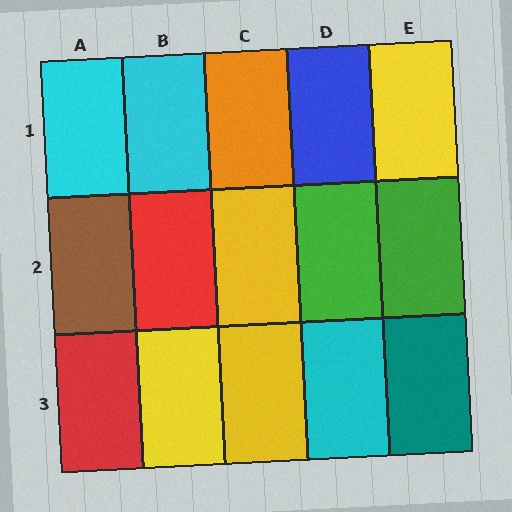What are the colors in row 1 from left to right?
Cyan, cyan, orange, blue, yellow.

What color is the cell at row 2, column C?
Yellow.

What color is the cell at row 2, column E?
Green.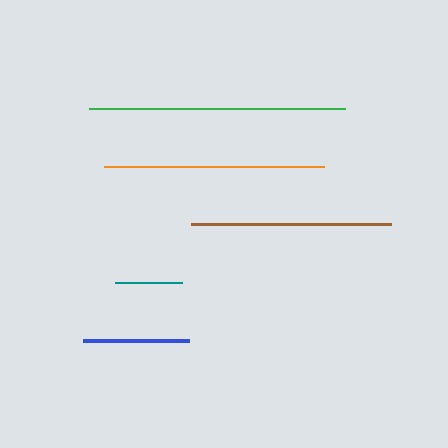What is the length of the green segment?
The green segment is approximately 256 pixels long.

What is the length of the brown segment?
The brown segment is approximately 200 pixels long.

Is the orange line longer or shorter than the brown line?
The orange line is longer than the brown line.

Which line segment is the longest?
The green line is the longest at approximately 256 pixels.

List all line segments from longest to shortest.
From longest to shortest: green, orange, brown, blue, teal.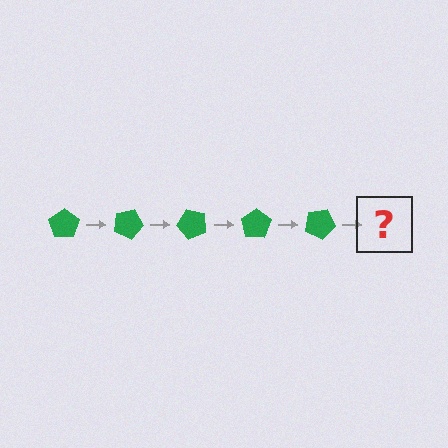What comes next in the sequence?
The next element should be a green pentagon rotated 125 degrees.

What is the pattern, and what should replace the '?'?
The pattern is that the pentagon rotates 25 degrees each step. The '?' should be a green pentagon rotated 125 degrees.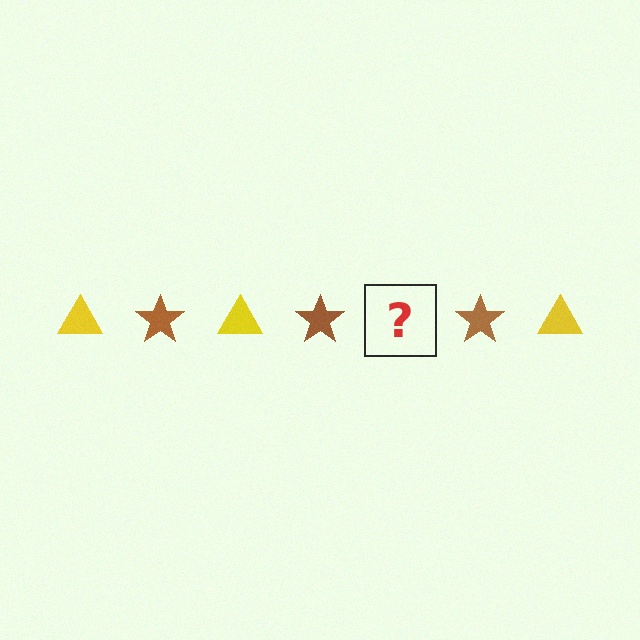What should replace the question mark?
The question mark should be replaced with a yellow triangle.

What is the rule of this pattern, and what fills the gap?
The rule is that the pattern alternates between yellow triangle and brown star. The gap should be filled with a yellow triangle.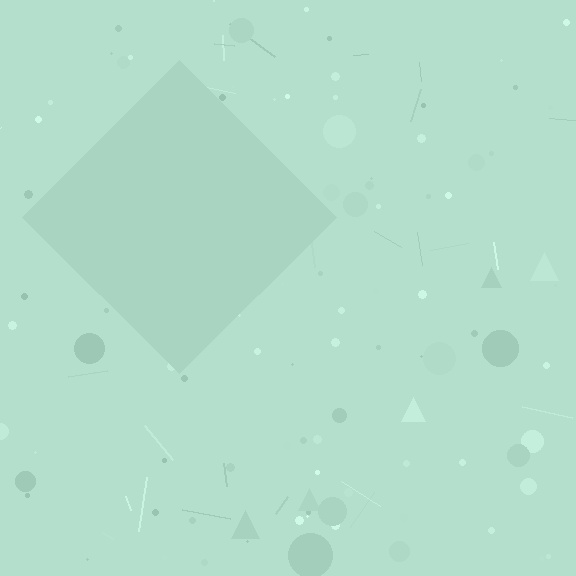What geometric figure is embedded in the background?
A diamond is embedded in the background.